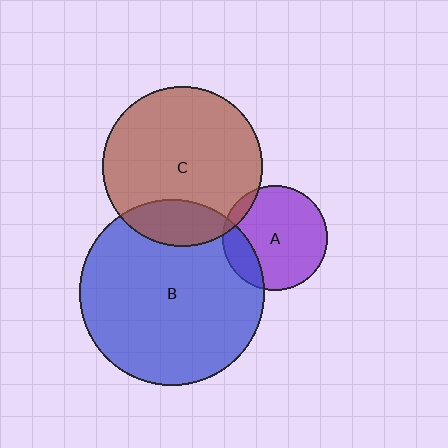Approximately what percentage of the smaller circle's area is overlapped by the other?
Approximately 10%.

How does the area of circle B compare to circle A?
Approximately 3.1 times.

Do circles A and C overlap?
Yes.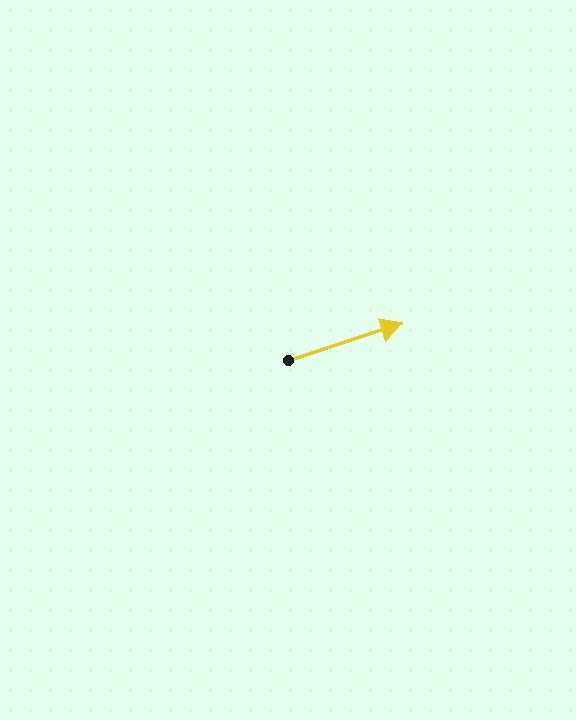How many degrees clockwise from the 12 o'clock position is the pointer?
Approximately 72 degrees.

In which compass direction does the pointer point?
East.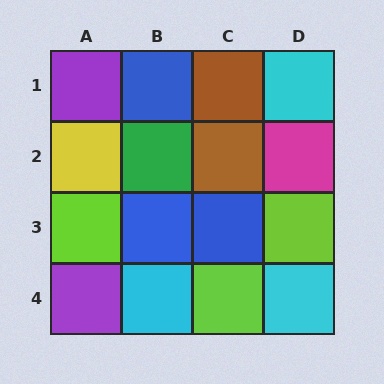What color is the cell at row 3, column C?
Blue.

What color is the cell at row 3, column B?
Blue.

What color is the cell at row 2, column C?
Brown.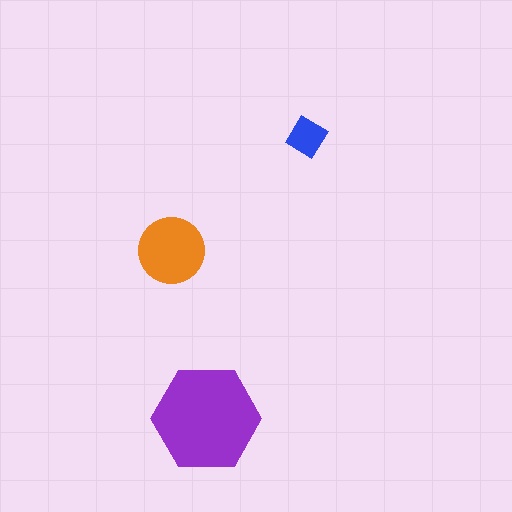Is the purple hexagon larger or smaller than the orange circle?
Larger.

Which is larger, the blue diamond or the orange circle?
The orange circle.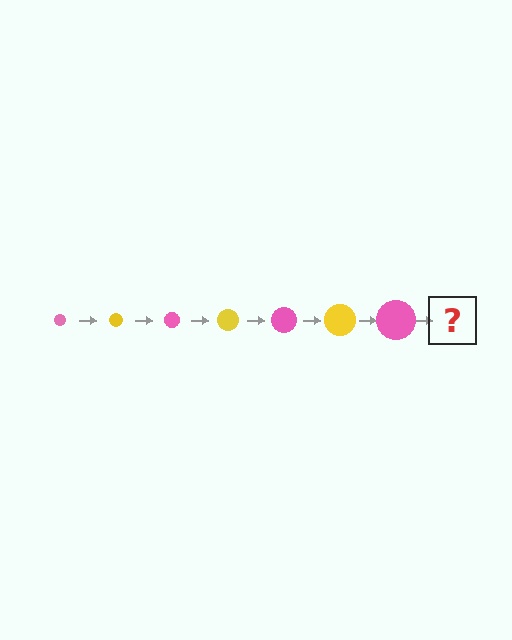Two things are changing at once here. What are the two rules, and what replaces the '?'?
The two rules are that the circle grows larger each step and the color cycles through pink and yellow. The '?' should be a yellow circle, larger than the previous one.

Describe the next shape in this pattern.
It should be a yellow circle, larger than the previous one.